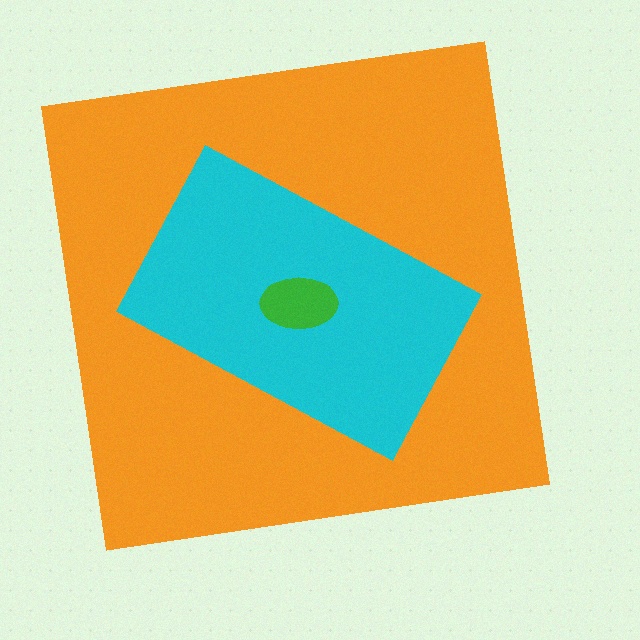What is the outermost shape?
The orange square.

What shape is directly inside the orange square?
The cyan rectangle.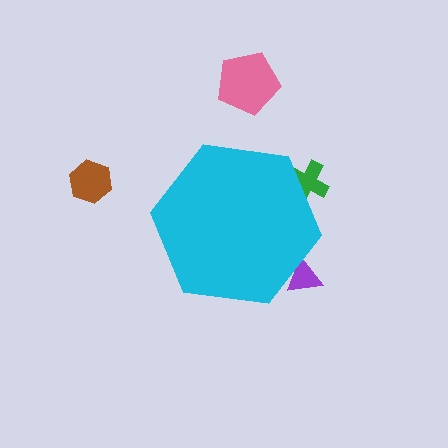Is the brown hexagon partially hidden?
No, the brown hexagon is fully visible.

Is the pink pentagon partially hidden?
No, the pink pentagon is fully visible.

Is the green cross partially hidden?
Yes, the green cross is partially hidden behind the cyan hexagon.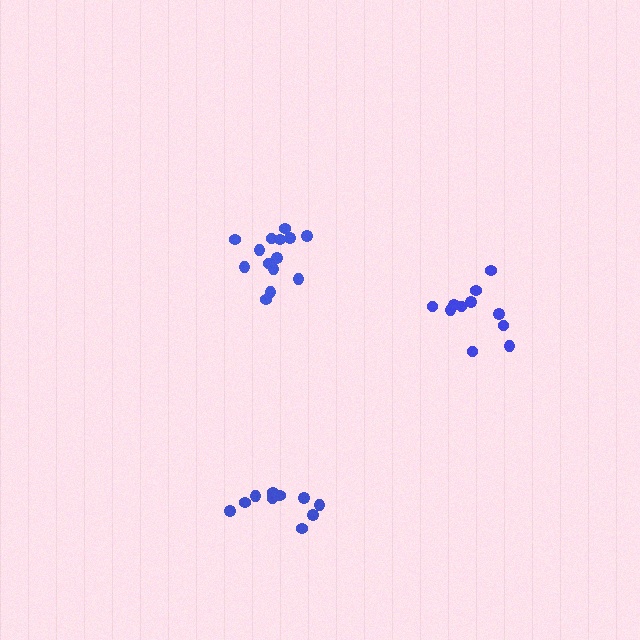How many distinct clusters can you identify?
There are 3 distinct clusters.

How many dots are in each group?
Group 1: 11 dots, Group 2: 11 dots, Group 3: 14 dots (36 total).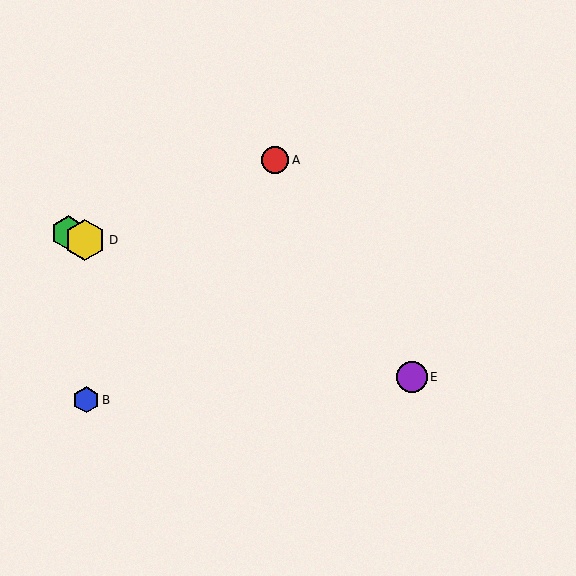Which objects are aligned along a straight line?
Objects C, D, E are aligned along a straight line.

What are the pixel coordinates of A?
Object A is at (275, 160).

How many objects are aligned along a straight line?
3 objects (C, D, E) are aligned along a straight line.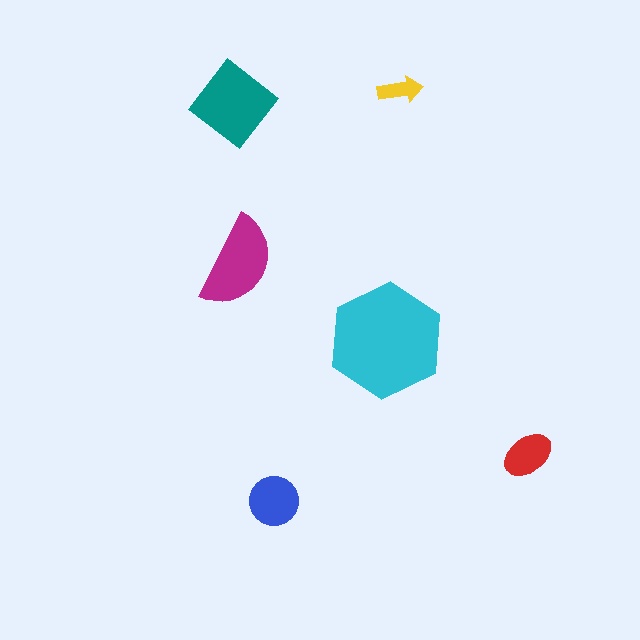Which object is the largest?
The cyan hexagon.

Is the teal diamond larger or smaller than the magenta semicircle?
Larger.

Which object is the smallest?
The yellow arrow.